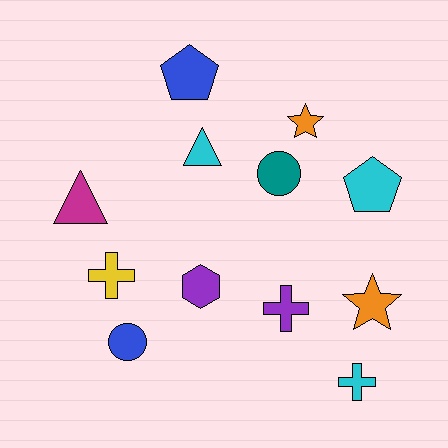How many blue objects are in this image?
There are 2 blue objects.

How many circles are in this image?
There are 2 circles.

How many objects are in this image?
There are 12 objects.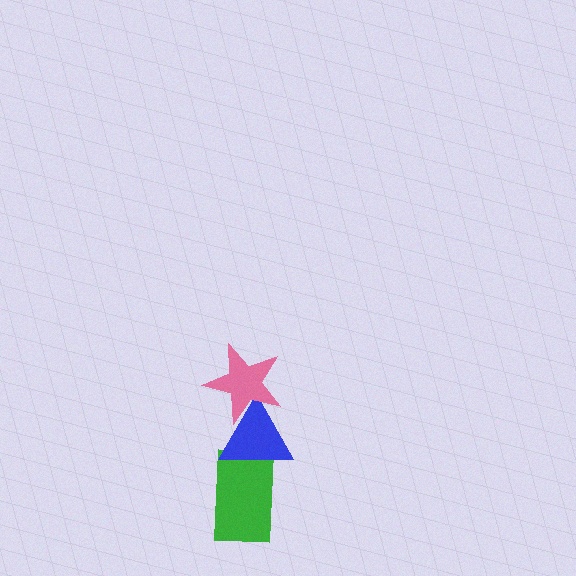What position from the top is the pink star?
The pink star is 1st from the top.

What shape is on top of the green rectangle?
The blue triangle is on top of the green rectangle.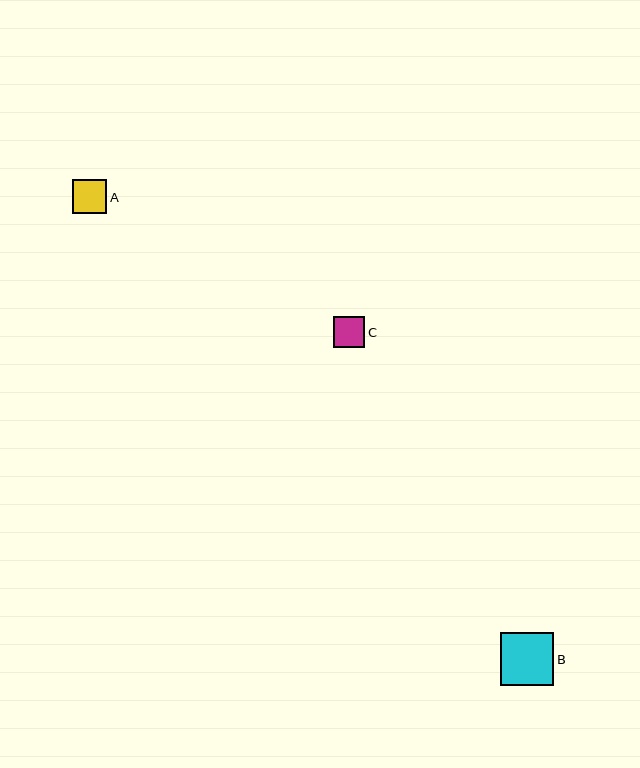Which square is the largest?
Square B is the largest with a size of approximately 53 pixels.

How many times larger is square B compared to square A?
Square B is approximately 1.6 times the size of square A.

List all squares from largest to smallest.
From largest to smallest: B, A, C.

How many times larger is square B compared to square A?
Square B is approximately 1.6 times the size of square A.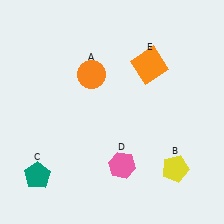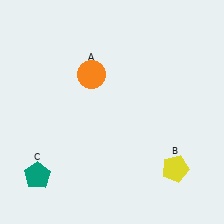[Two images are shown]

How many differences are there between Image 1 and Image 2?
There are 2 differences between the two images.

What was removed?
The pink hexagon (D), the orange square (E) were removed in Image 2.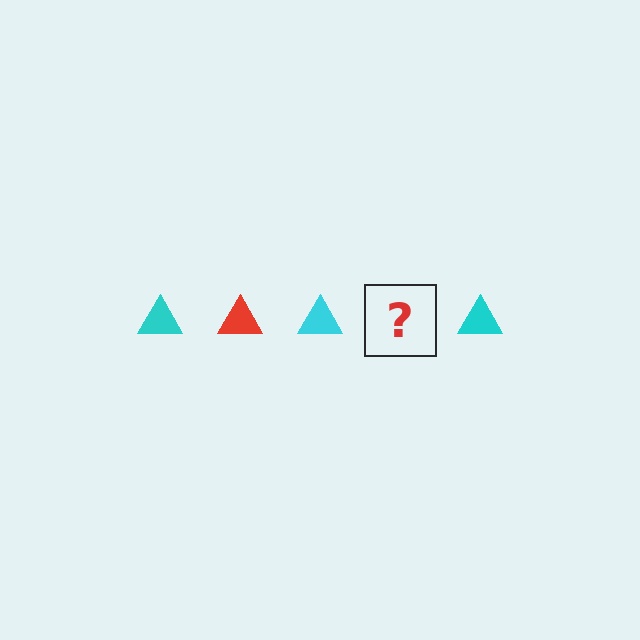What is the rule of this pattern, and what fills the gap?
The rule is that the pattern cycles through cyan, red triangles. The gap should be filled with a red triangle.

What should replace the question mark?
The question mark should be replaced with a red triangle.